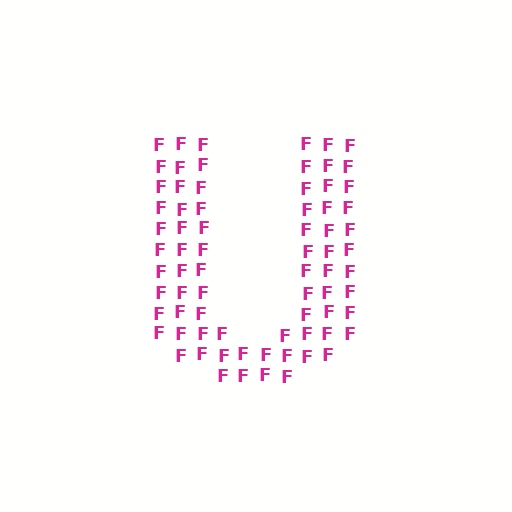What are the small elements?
The small elements are letter F's.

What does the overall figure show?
The overall figure shows the letter U.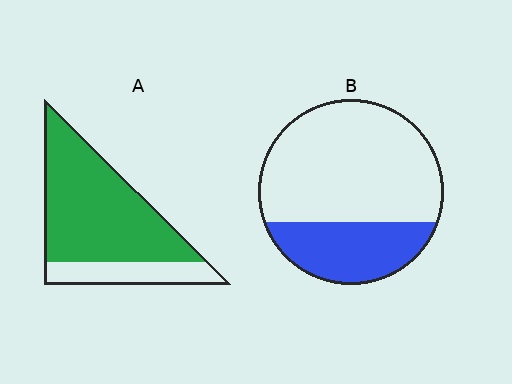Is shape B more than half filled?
No.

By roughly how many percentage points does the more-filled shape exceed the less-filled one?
By roughly 45 percentage points (A over B).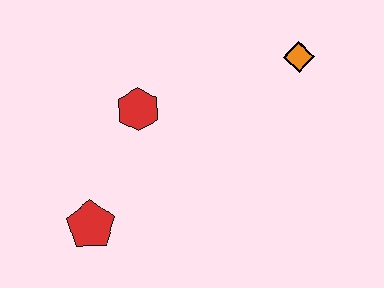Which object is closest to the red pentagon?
The red hexagon is closest to the red pentagon.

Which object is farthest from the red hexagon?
The orange diamond is farthest from the red hexagon.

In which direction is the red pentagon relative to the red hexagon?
The red pentagon is below the red hexagon.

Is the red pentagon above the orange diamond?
No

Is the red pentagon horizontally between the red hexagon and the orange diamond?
No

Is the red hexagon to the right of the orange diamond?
No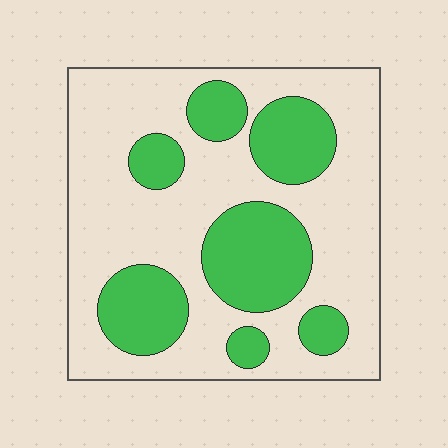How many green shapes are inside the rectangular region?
7.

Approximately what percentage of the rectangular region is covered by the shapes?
Approximately 30%.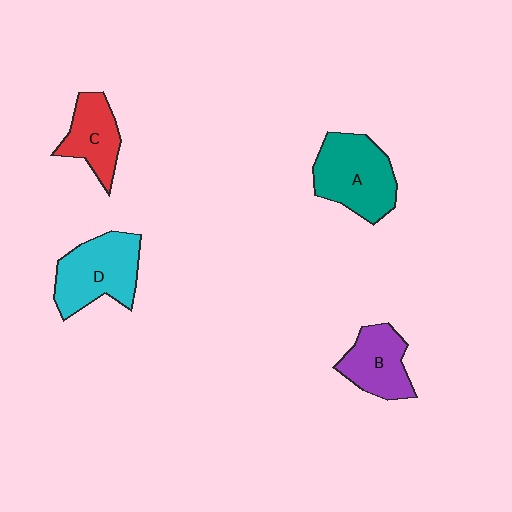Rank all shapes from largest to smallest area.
From largest to smallest: A (teal), D (cyan), B (purple), C (red).